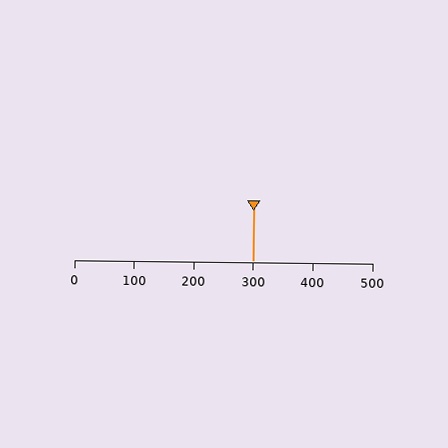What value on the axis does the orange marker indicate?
The marker indicates approximately 300.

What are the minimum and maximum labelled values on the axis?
The axis runs from 0 to 500.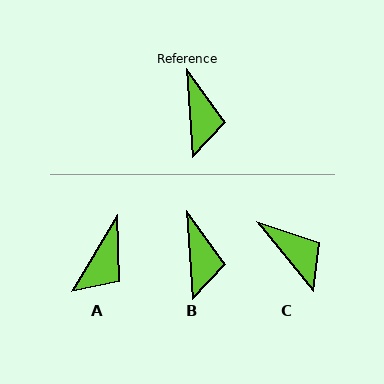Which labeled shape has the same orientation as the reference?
B.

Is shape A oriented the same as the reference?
No, it is off by about 34 degrees.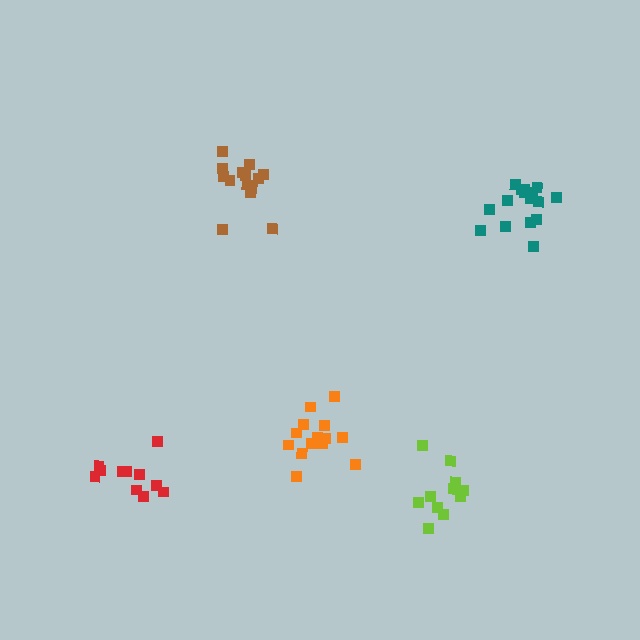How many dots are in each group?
Group 1: 11 dots, Group 2: 14 dots, Group 3: 16 dots, Group 4: 14 dots, Group 5: 11 dots (66 total).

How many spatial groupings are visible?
There are 5 spatial groupings.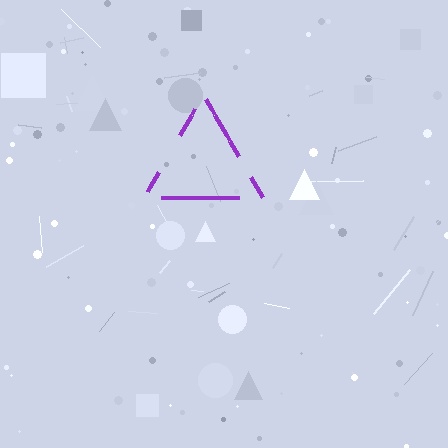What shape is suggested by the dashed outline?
The dashed outline suggests a triangle.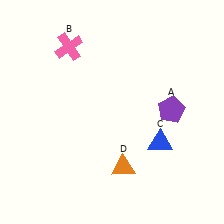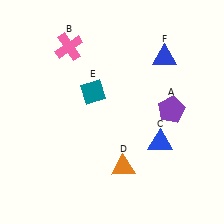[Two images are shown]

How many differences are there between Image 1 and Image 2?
There are 2 differences between the two images.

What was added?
A teal diamond (E), a blue triangle (F) were added in Image 2.